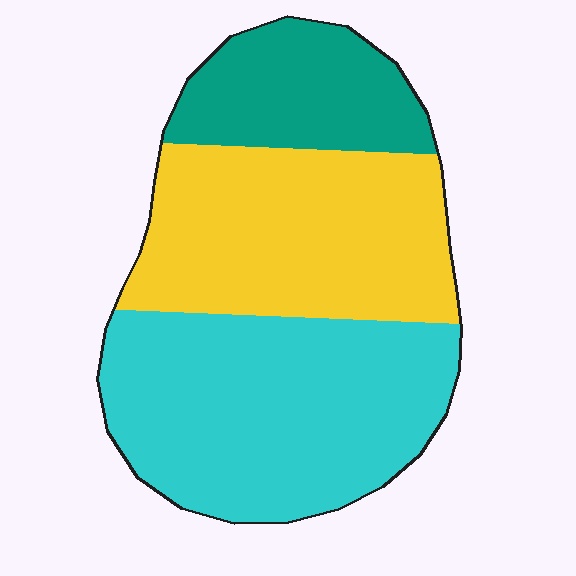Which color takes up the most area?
Cyan, at roughly 45%.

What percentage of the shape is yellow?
Yellow covers around 35% of the shape.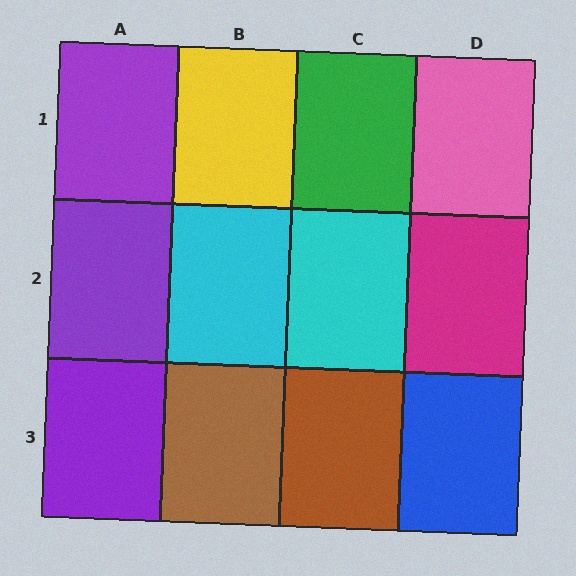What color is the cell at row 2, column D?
Magenta.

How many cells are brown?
2 cells are brown.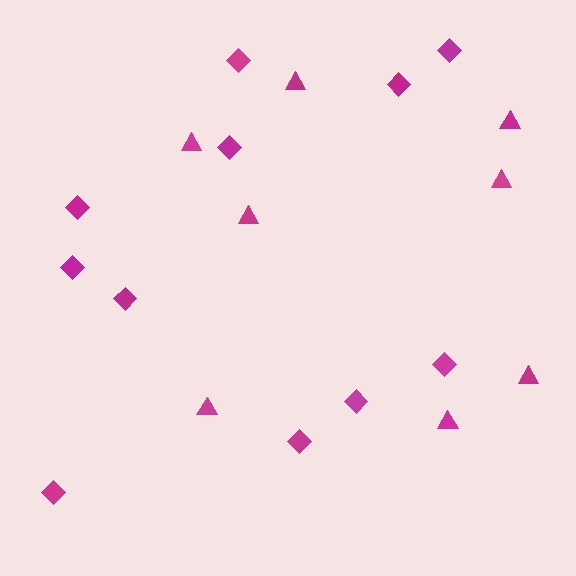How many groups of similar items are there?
There are 2 groups: one group of diamonds (11) and one group of triangles (8).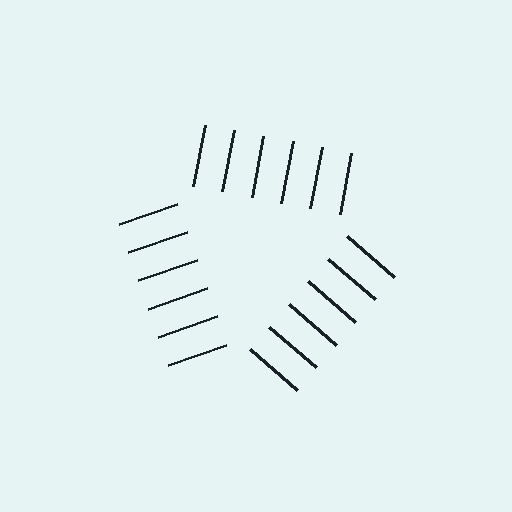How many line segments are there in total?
18 — 6 along each of the 3 edges.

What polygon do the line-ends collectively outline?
An illusory triangle — the line segments terminate on its edges but no continuous stroke is drawn.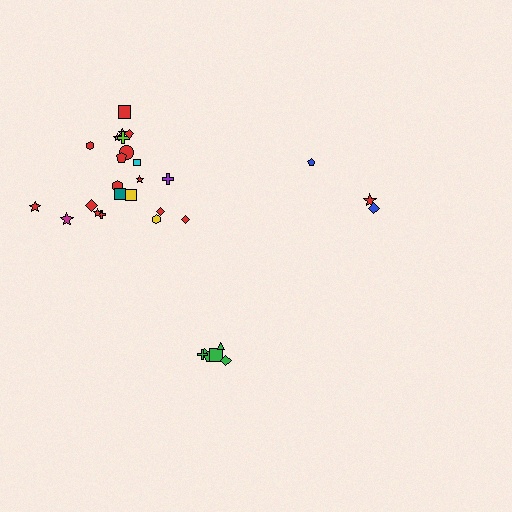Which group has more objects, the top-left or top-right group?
The top-left group.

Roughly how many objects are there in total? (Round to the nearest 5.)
Roughly 30 objects in total.